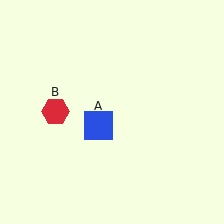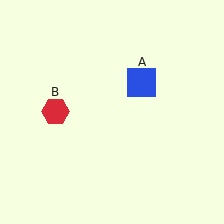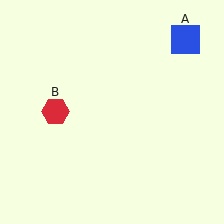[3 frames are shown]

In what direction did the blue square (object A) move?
The blue square (object A) moved up and to the right.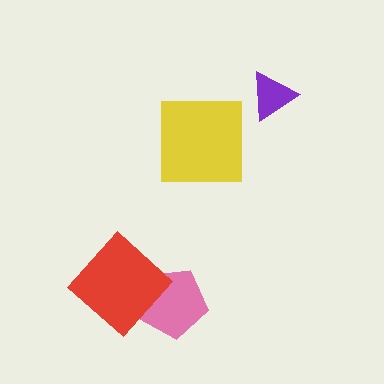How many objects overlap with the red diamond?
1 object overlaps with the red diamond.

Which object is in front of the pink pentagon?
The red diamond is in front of the pink pentagon.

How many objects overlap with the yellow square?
0 objects overlap with the yellow square.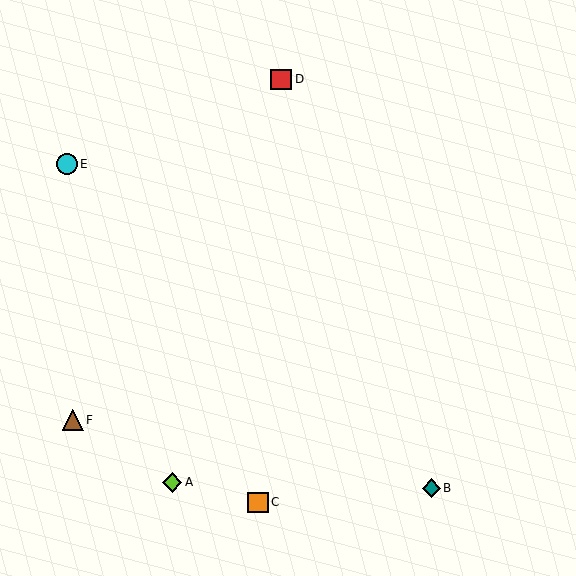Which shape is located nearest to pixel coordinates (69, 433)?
The brown triangle (labeled F) at (73, 420) is nearest to that location.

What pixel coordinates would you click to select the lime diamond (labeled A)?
Click at (172, 482) to select the lime diamond A.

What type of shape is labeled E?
Shape E is a cyan circle.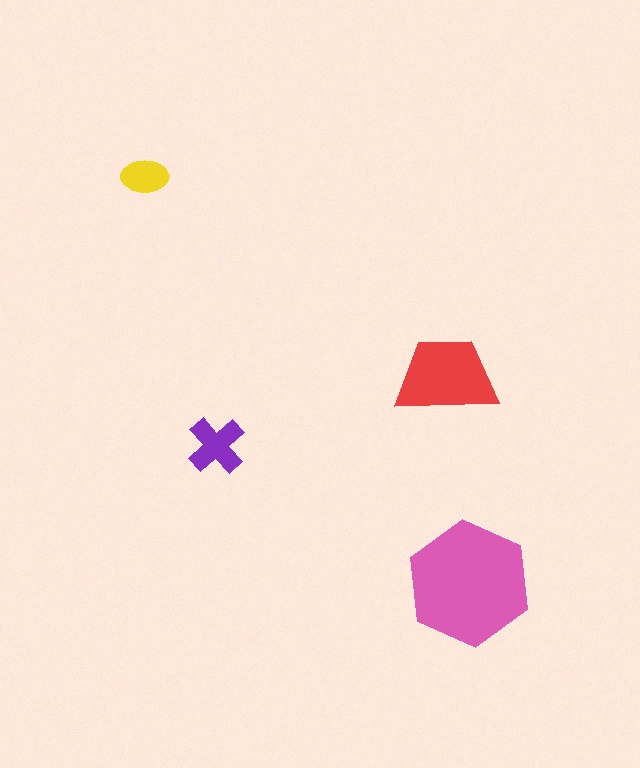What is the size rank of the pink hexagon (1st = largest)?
1st.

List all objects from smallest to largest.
The yellow ellipse, the purple cross, the red trapezoid, the pink hexagon.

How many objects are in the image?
There are 4 objects in the image.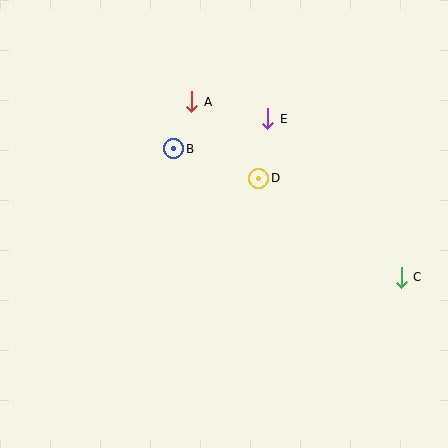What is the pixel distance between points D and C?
The distance between D and C is 174 pixels.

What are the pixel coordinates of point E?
Point E is at (268, 119).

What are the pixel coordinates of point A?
Point A is at (192, 102).